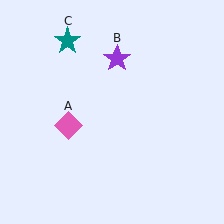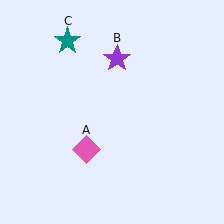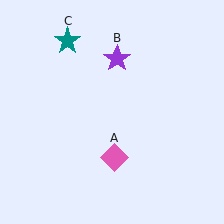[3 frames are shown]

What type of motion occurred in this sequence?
The pink diamond (object A) rotated counterclockwise around the center of the scene.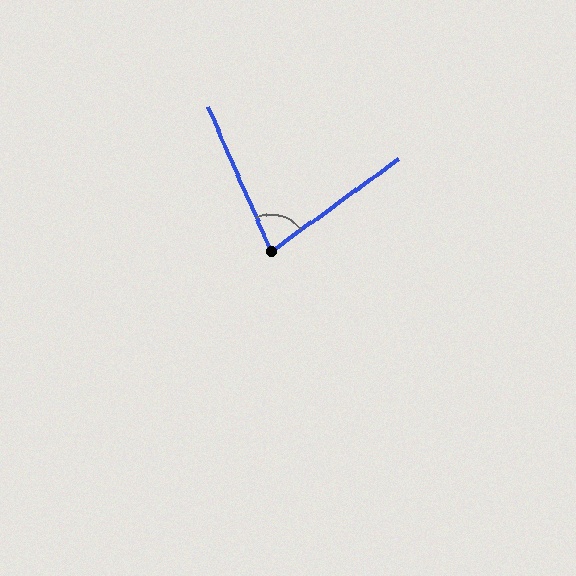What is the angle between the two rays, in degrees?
Approximately 78 degrees.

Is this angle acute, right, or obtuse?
It is acute.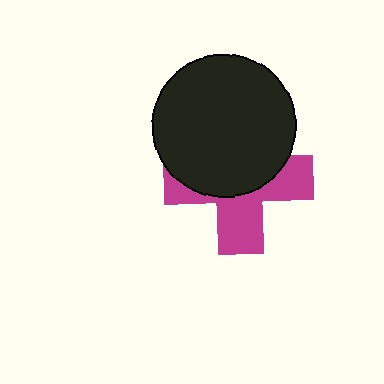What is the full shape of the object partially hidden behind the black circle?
The partially hidden object is a magenta cross.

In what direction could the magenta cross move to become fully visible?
The magenta cross could move down. That would shift it out from behind the black circle entirely.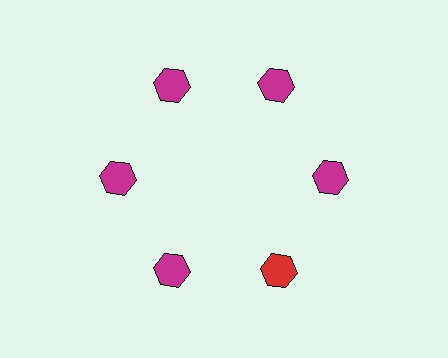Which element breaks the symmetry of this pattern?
The red hexagon at roughly the 5 o'clock position breaks the symmetry. All other shapes are magenta hexagons.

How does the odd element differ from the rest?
It has a different color: red instead of magenta.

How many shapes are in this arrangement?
There are 6 shapes arranged in a ring pattern.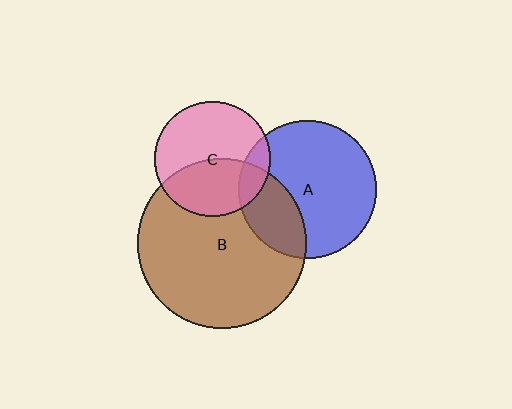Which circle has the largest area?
Circle B (brown).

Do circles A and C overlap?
Yes.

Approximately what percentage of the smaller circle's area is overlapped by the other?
Approximately 15%.